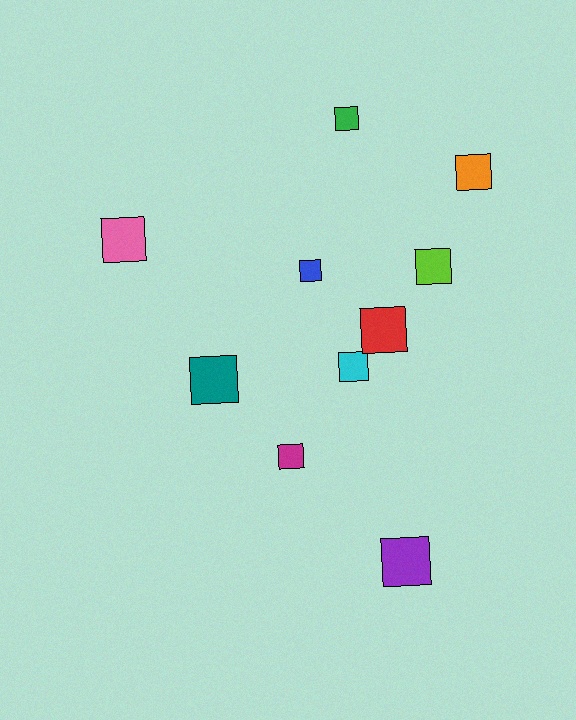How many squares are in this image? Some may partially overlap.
There are 10 squares.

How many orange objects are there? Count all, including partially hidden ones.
There is 1 orange object.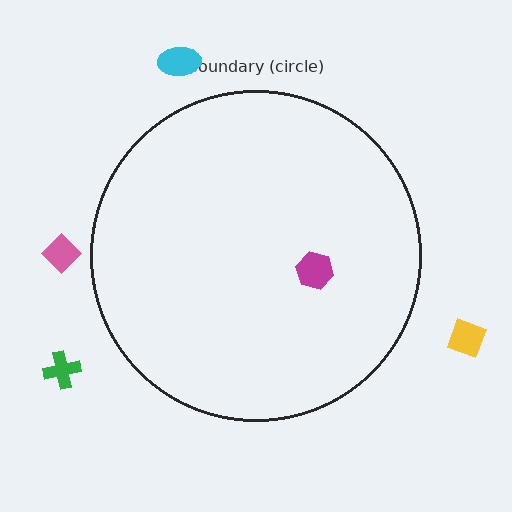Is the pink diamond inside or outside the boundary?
Outside.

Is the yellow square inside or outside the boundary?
Outside.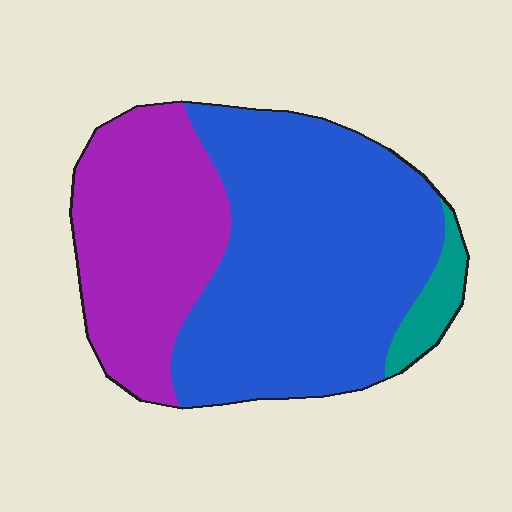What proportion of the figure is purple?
Purple takes up between a quarter and a half of the figure.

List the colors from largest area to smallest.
From largest to smallest: blue, purple, teal.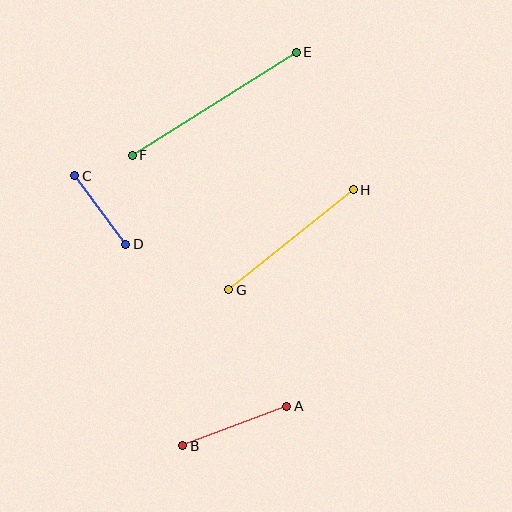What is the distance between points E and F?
The distance is approximately 194 pixels.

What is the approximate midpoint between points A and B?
The midpoint is at approximately (235, 426) pixels.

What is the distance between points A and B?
The distance is approximately 112 pixels.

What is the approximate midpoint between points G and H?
The midpoint is at approximately (291, 240) pixels.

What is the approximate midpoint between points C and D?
The midpoint is at approximately (100, 210) pixels.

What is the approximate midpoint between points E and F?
The midpoint is at approximately (214, 104) pixels.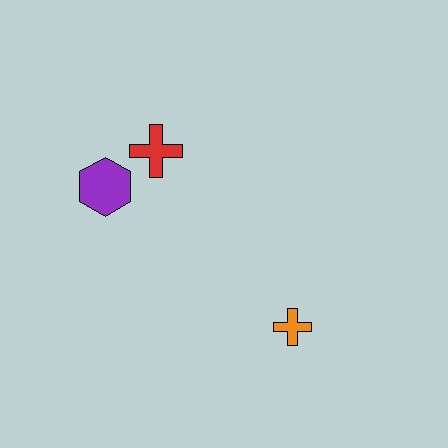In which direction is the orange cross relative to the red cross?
The orange cross is below the red cross.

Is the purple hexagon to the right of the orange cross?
No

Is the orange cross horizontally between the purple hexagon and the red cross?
No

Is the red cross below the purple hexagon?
No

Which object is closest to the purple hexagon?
The red cross is closest to the purple hexagon.